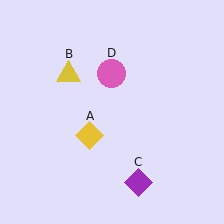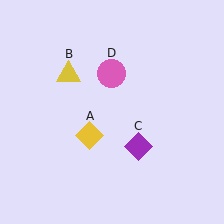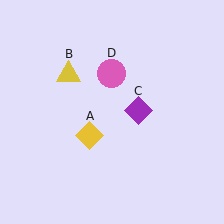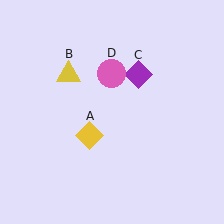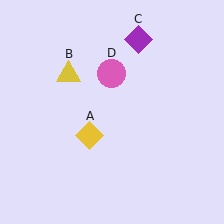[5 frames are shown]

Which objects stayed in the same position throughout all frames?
Yellow diamond (object A) and yellow triangle (object B) and pink circle (object D) remained stationary.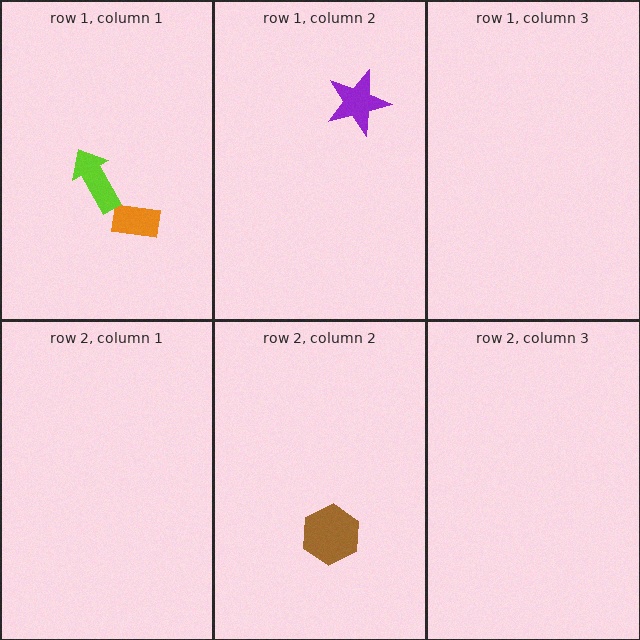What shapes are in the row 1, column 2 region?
The purple star.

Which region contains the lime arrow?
The row 1, column 1 region.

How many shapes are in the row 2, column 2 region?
1.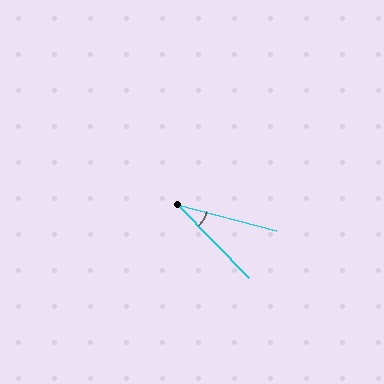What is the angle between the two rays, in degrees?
Approximately 31 degrees.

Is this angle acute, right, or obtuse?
It is acute.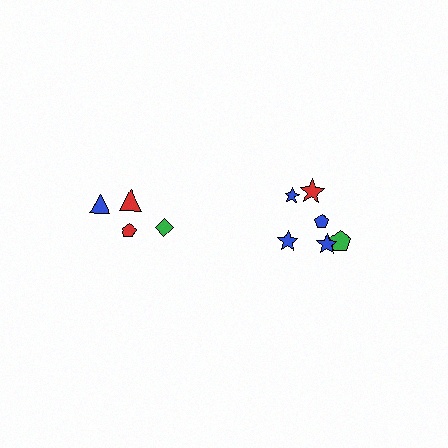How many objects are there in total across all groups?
There are 10 objects.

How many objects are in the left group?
There are 4 objects.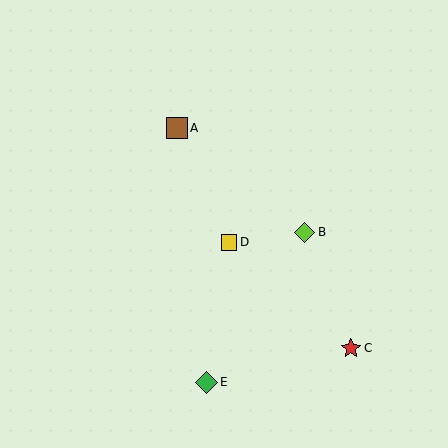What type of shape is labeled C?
Shape C is a red star.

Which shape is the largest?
The green diamond (labeled E) is the largest.